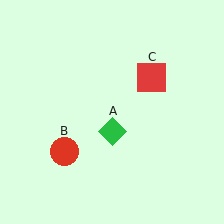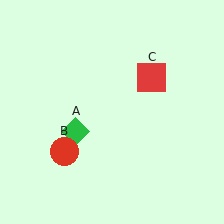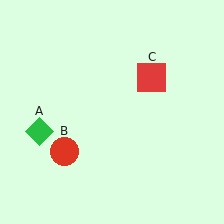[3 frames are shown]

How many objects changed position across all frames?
1 object changed position: green diamond (object A).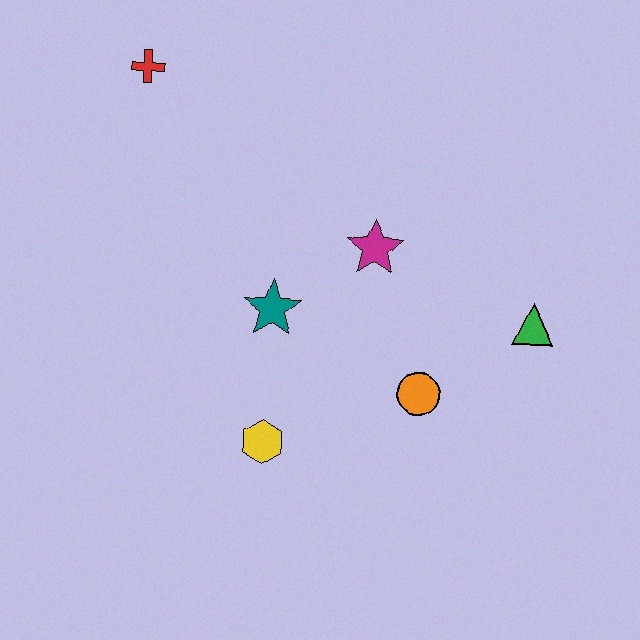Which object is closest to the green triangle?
The orange circle is closest to the green triangle.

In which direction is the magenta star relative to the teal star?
The magenta star is to the right of the teal star.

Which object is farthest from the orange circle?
The red cross is farthest from the orange circle.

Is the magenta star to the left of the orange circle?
Yes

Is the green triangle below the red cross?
Yes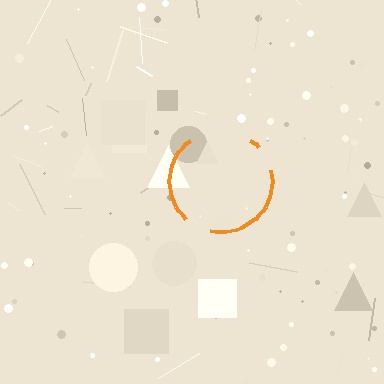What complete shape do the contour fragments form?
The contour fragments form a circle.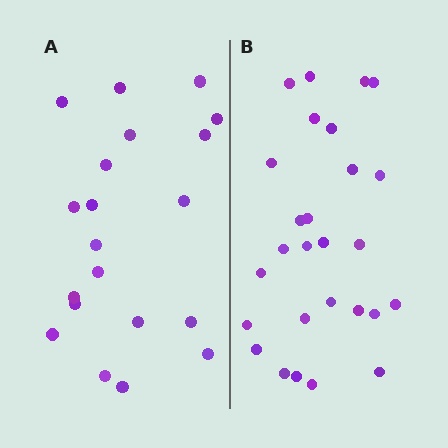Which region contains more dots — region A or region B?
Region B (the right region) has more dots.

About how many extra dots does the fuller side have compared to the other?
Region B has roughly 8 or so more dots than region A.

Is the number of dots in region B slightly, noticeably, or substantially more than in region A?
Region B has noticeably more, but not dramatically so. The ratio is roughly 1.4 to 1.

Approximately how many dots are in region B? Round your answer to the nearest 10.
About 30 dots. (The exact count is 27, which rounds to 30.)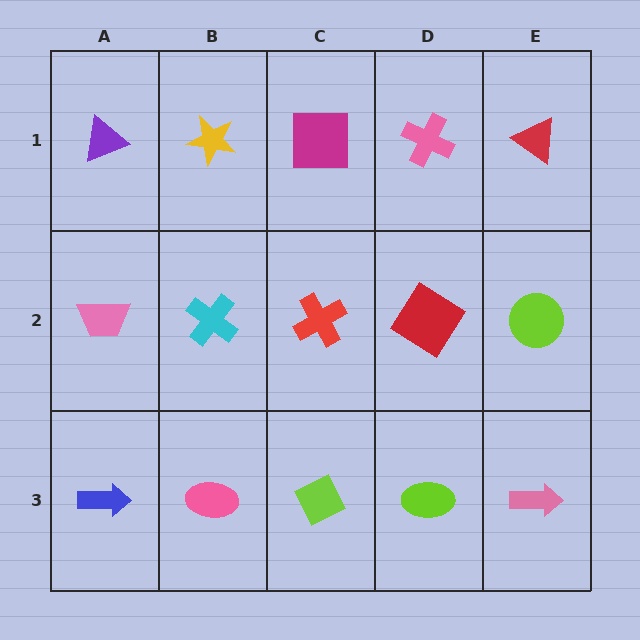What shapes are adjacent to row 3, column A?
A pink trapezoid (row 2, column A), a pink ellipse (row 3, column B).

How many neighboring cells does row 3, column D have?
3.